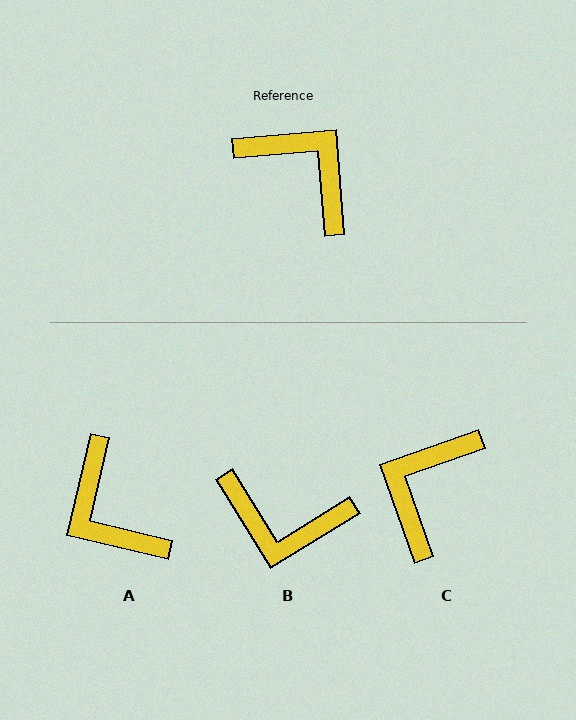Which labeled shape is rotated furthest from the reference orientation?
A, about 162 degrees away.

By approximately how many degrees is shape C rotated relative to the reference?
Approximately 105 degrees counter-clockwise.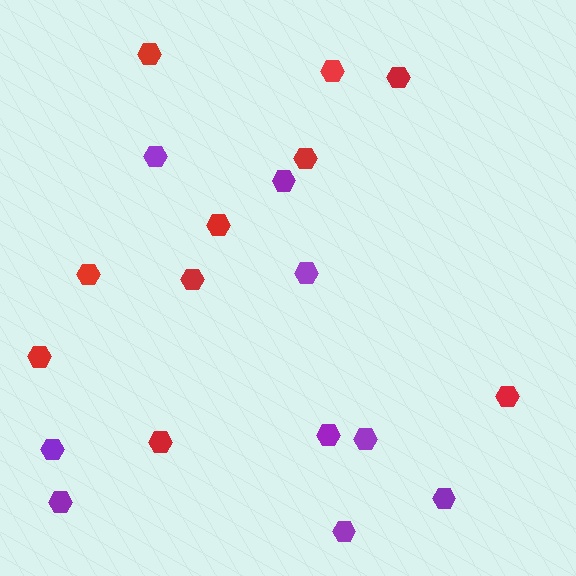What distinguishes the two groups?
There are 2 groups: one group of red hexagons (10) and one group of purple hexagons (9).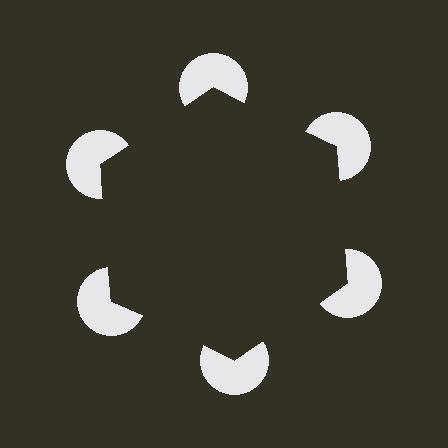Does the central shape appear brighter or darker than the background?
It typically appears slightly darker than the background, even though no actual brightness change is drawn.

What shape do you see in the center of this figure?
An illusory hexagon — its edges are inferred from the aligned wedge cuts in the pac-man discs, not physically drawn.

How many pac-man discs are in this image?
There are 6 — one at each vertex of the illusory hexagon.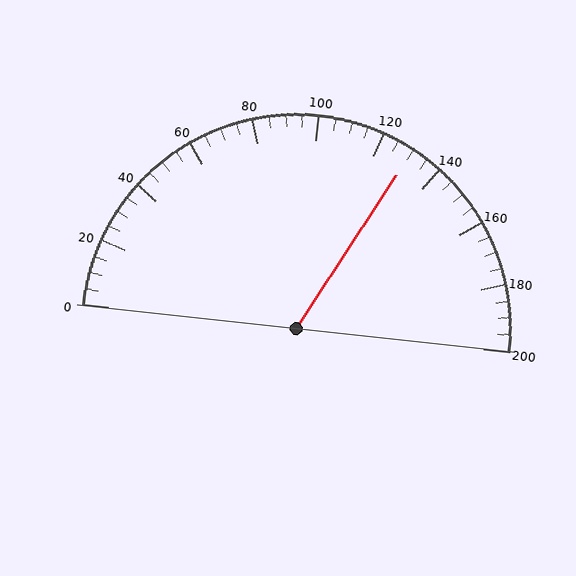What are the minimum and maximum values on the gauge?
The gauge ranges from 0 to 200.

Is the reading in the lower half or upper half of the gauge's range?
The reading is in the upper half of the range (0 to 200).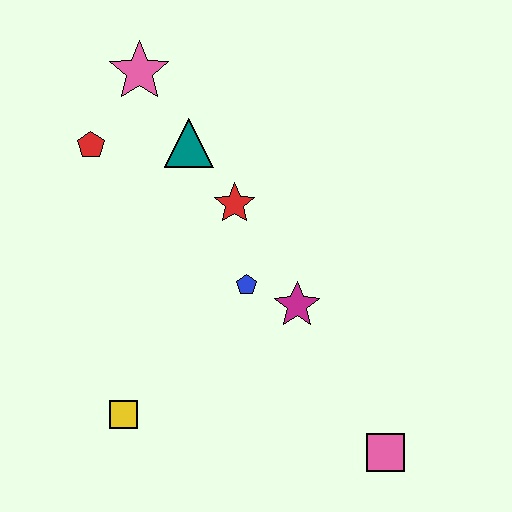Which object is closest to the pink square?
The magenta star is closest to the pink square.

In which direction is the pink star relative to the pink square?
The pink star is above the pink square.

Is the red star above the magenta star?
Yes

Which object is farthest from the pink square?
The pink star is farthest from the pink square.